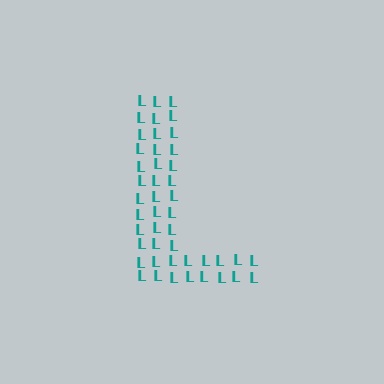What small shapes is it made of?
It is made of small letter L's.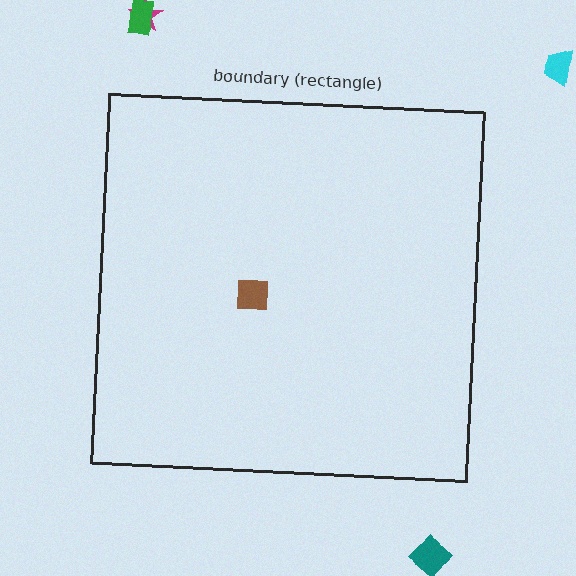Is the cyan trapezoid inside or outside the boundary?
Outside.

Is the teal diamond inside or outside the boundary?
Outside.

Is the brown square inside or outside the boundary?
Inside.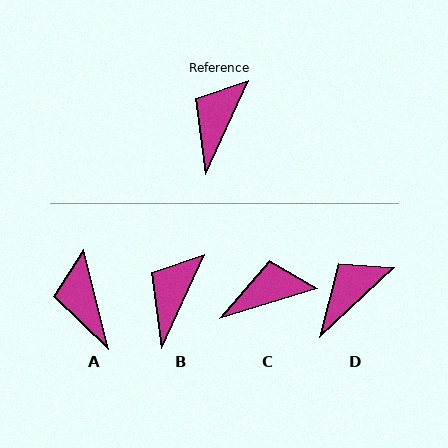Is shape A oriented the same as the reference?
No, it is off by about 39 degrees.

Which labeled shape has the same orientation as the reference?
B.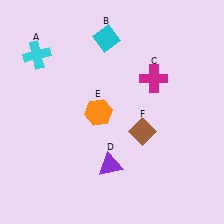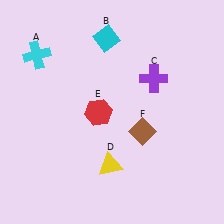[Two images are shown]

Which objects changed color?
C changed from magenta to purple. D changed from purple to yellow. E changed from orange to red.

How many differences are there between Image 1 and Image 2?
There are 3 differences between the two images.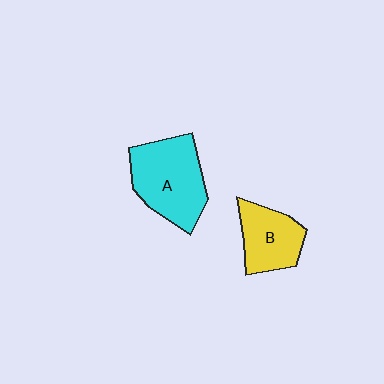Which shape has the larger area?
Shape A (cyan).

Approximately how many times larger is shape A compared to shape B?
Approximately 1.5 times.